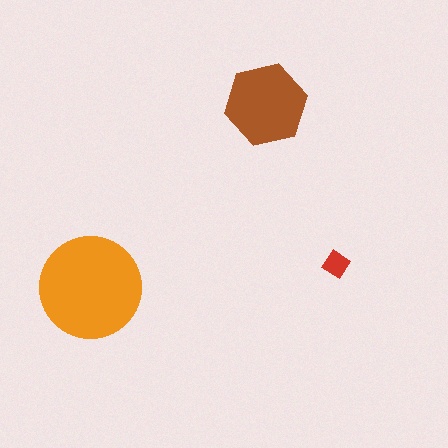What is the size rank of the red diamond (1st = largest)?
3rd.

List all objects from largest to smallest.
The orange circle, the brown hexagon, the red diamond.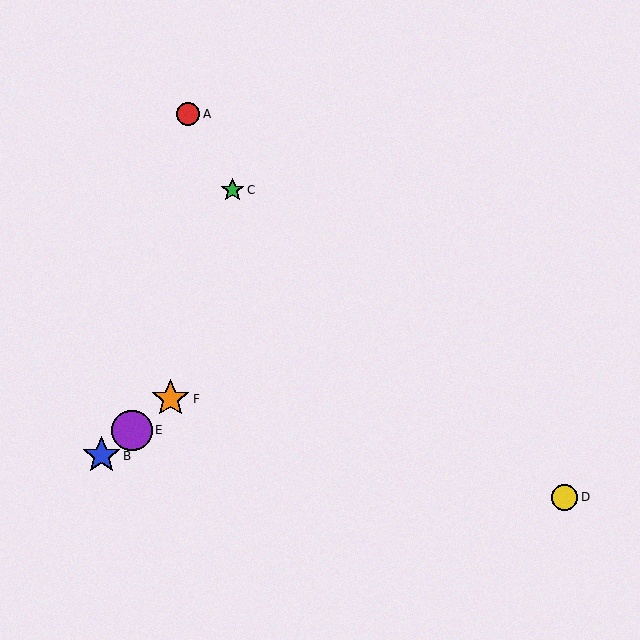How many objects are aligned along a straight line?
3 objects (B, E, F) are aligned along a straight line.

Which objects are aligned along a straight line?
Objects B, E, F are aligned along a straight line.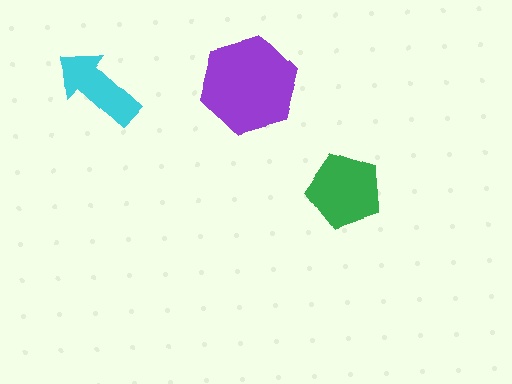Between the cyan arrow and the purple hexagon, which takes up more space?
The purple hexagon.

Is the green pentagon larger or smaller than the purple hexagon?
Smaller.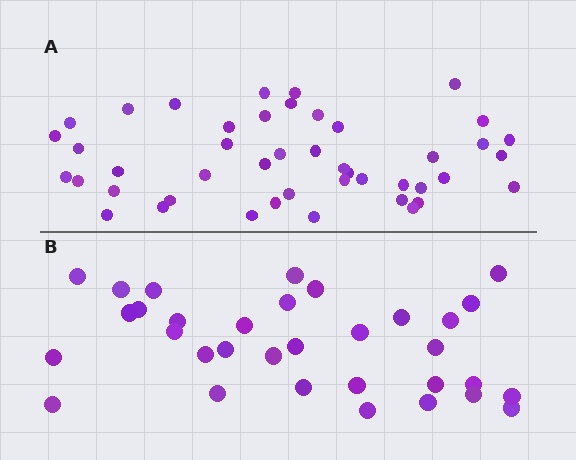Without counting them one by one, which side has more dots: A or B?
Region A (the top region) has more dots.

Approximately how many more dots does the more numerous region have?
Region A has roughly 12 or so more dots than region B.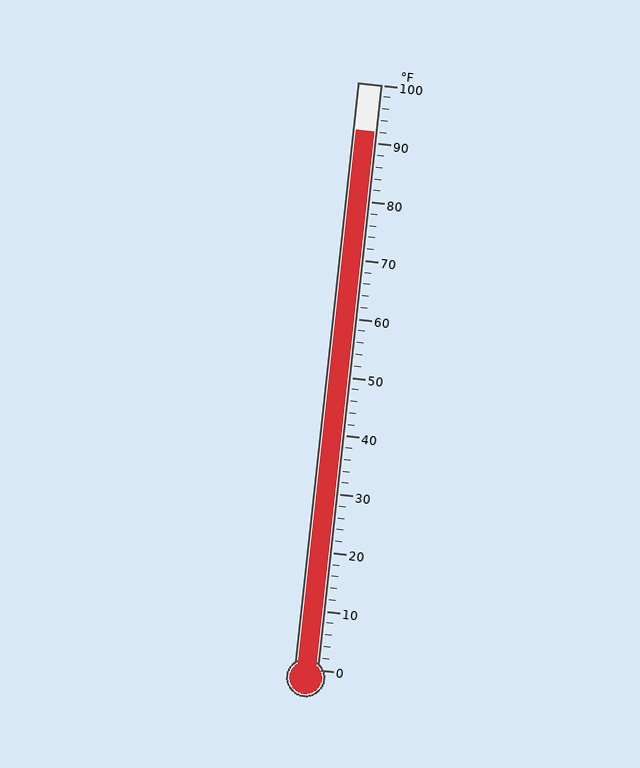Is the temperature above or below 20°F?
The temperature is above 20°F.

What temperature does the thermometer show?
The thermometer shows approximately 92°F.